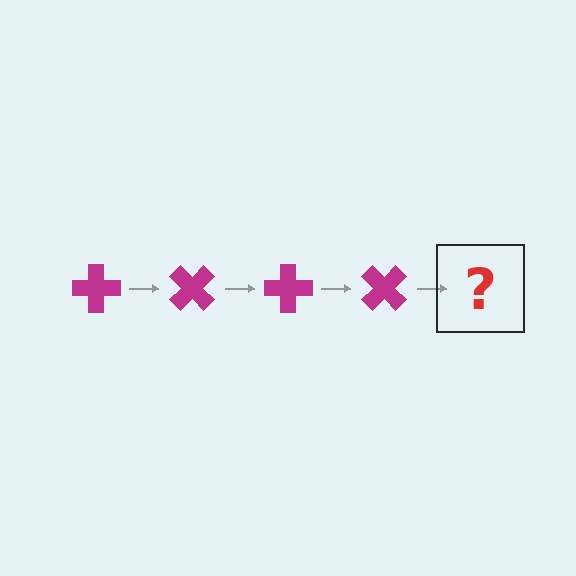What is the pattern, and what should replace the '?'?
The pattern is that the cross rotates 45 degrees each step. The '?' should be a magenta cross rotated 180 degrees.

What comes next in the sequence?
The next element should be a magenta cross rotated 180 degrees.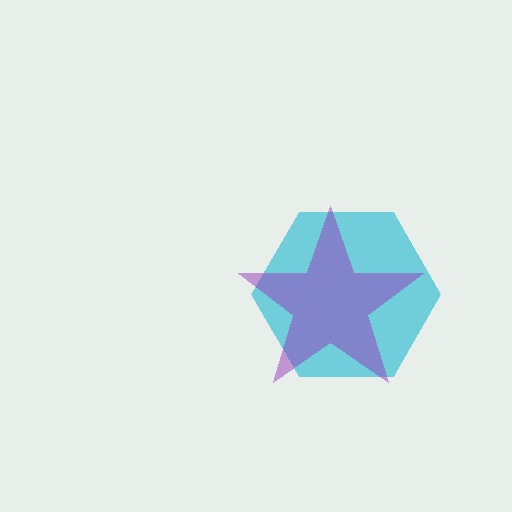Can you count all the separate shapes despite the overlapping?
Yes, there are 2 separate shapes.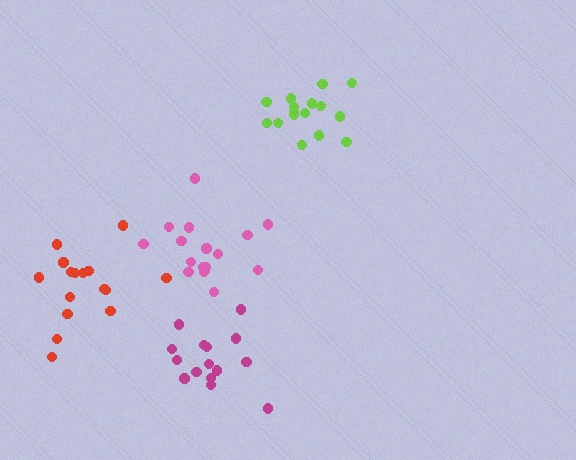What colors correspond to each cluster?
The clusters are colored: pink, red, lime, magenta.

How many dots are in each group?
Group 1: 17 dots, Group 2: 16 dots, Group 3: 16 dots, Group 4: 15 dots (64 total).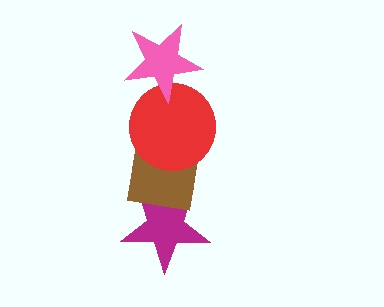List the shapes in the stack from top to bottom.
From top to bottom: the pink star, the red circle, the brown square, the magenta star.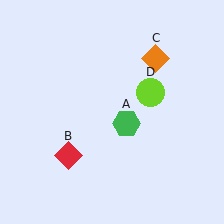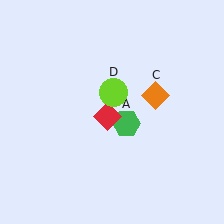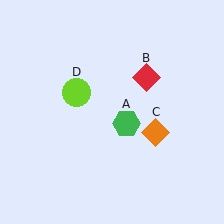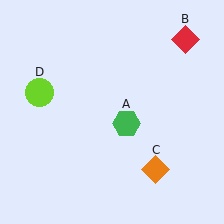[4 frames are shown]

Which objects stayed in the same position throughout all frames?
Green hexagon (object A) remained stationary.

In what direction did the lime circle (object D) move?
The lime circle (object D) moved left.